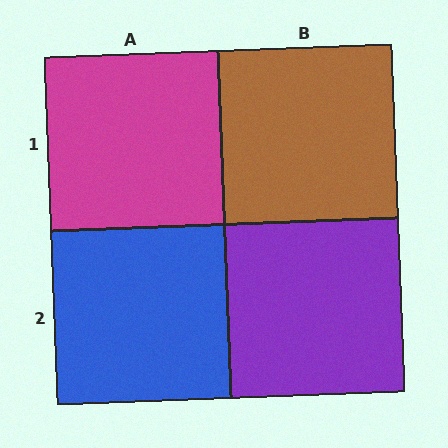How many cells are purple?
1 cell is purple.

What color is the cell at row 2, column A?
Blue.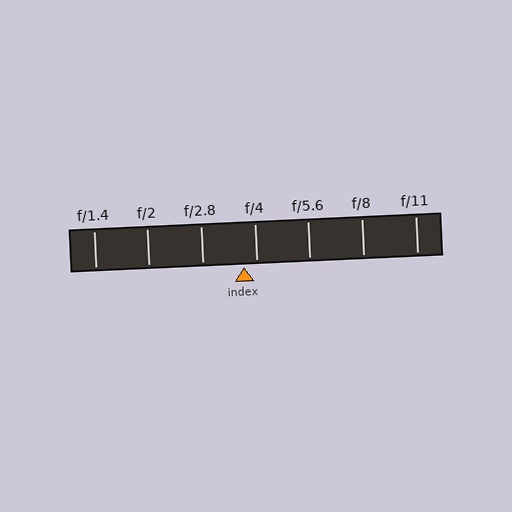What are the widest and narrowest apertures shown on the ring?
The widest aperture shown is f/1.4 and the narrowest is f/11.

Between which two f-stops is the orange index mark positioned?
The index mark is between f/2.8 and f/4.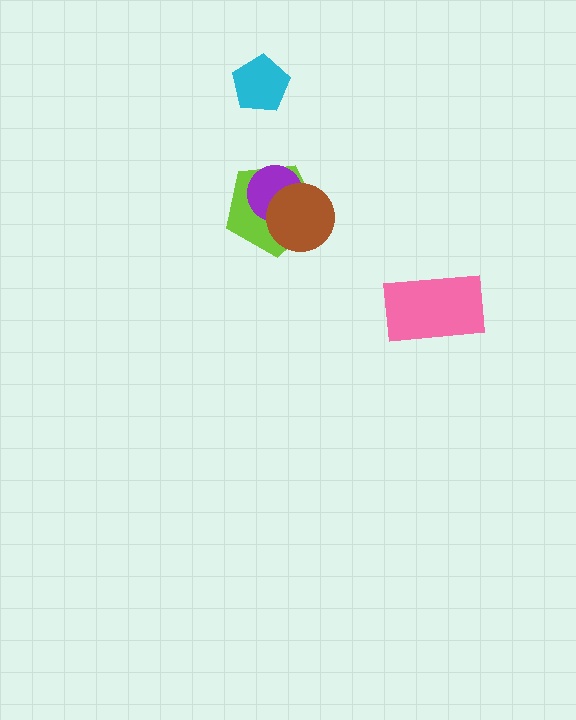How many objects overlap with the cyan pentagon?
0 objects overlap with the cyan pentagon.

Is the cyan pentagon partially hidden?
No, no other shape covers it.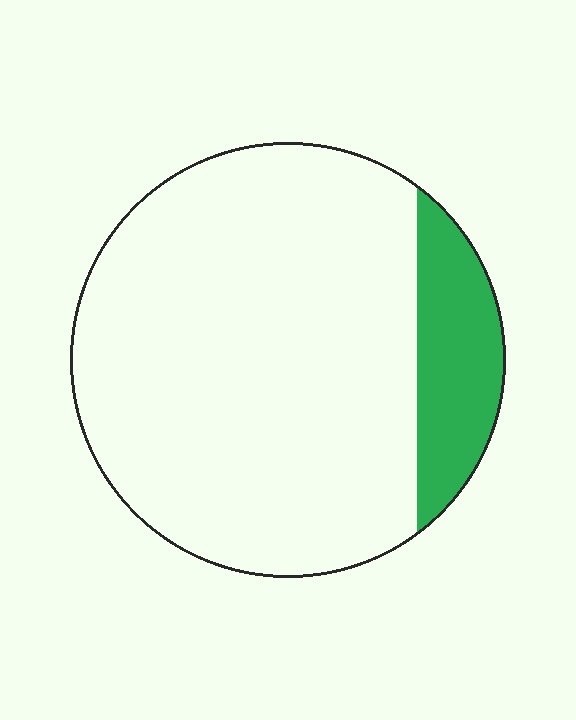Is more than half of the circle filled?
No.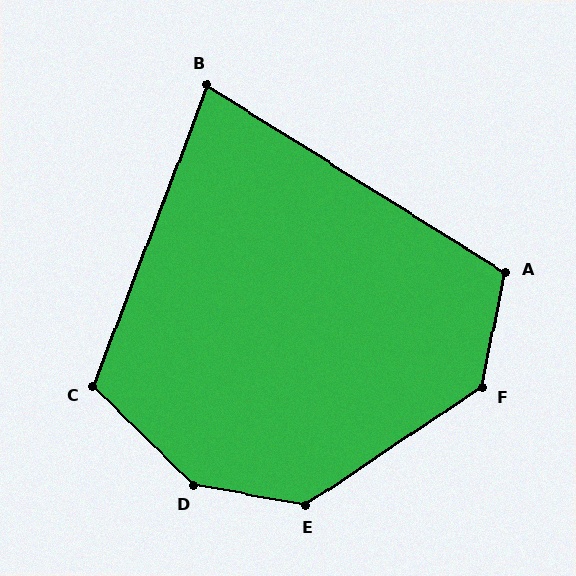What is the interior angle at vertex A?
Approximately 111 degrees (obtuse).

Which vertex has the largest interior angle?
D, at approximately 146 degrees.